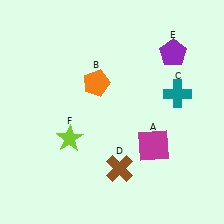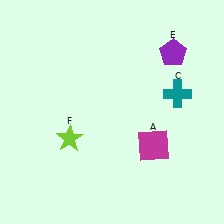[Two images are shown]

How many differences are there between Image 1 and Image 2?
There are 2 differences between the two images.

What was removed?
The brown cross (D), the orange pentagon (B) were removed in Image 2.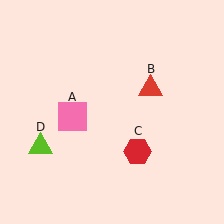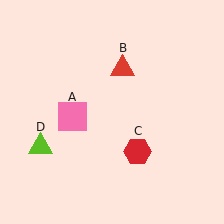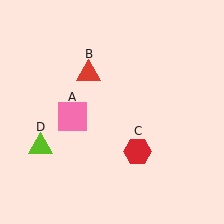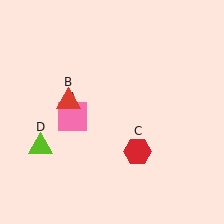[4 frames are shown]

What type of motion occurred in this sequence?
The red triangle (object B) rotated counterclockwise around the center of the scene.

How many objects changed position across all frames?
1 object changed position: red triangle (object B).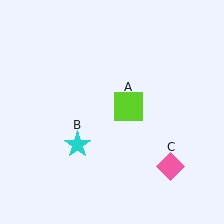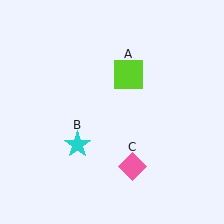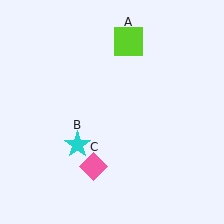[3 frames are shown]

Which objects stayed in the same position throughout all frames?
Cyan star (object B) remained stationary.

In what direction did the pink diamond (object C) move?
The pink diamond (object C) moved left.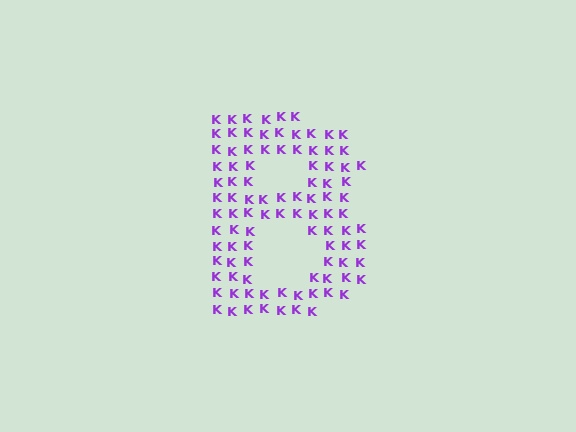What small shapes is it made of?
It is made of small letter K's.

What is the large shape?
The large shape is the letter B.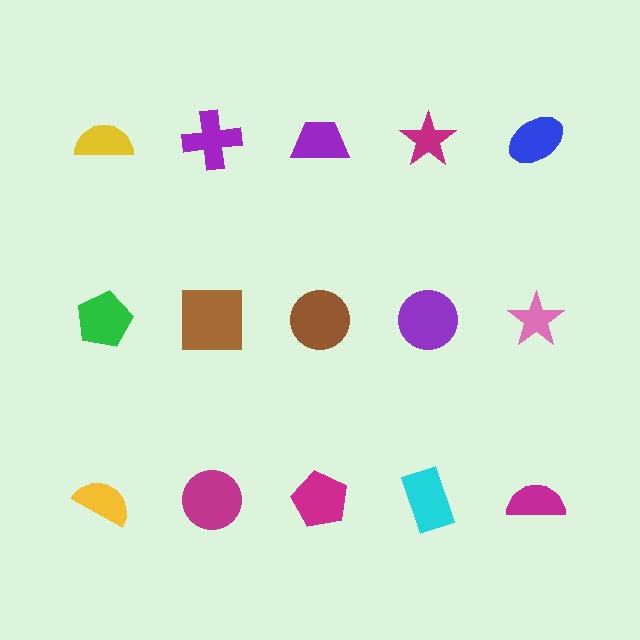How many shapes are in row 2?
5 shapes.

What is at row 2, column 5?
A pink star.